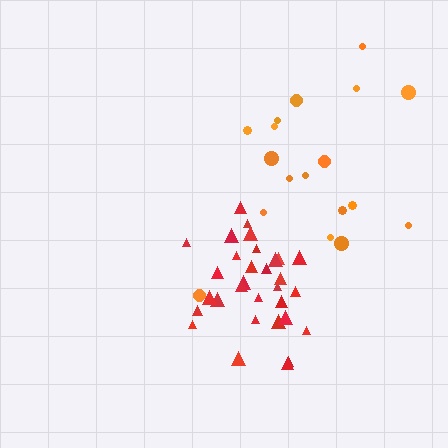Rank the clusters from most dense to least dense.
red, orange.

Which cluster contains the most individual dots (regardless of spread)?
Red (31).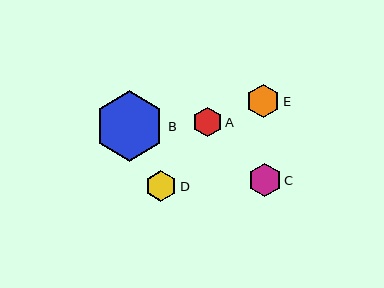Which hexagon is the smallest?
Hexagon A is the smallest with a size of approximately 29 pixels.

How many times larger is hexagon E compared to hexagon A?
Hexagon E is approximately 1.1 times the size of hexagon A.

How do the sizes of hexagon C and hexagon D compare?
Hexagon C and hexagon D are approximately the same size.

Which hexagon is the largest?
Hexagon B is the largest with a size of approximately 70 pixels.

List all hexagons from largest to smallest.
From largest to smallest: B, C, E, D, A.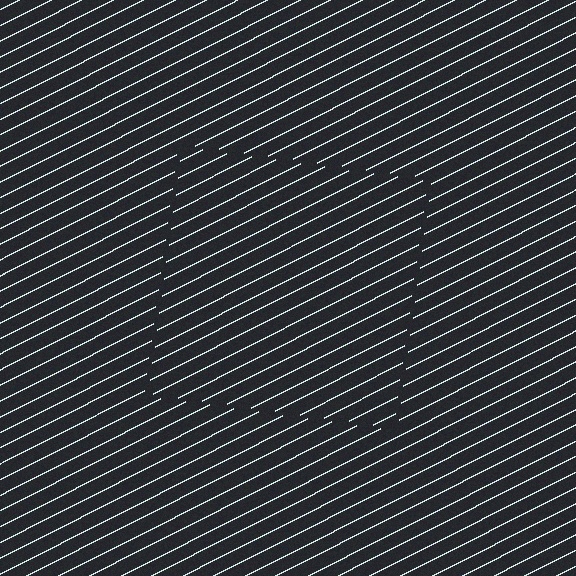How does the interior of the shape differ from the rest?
The interior of the shape contains the same grating, shifted by half a period — the contour is defined by the phase discontinuity where line-ends from the inner and outer gratings abut.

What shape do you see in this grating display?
An illusory square. The interior of the shape contains the same grating, shifted by half a period — the contour is defined by the phase discontinuity where line-ends from the inner and outer gratings abut.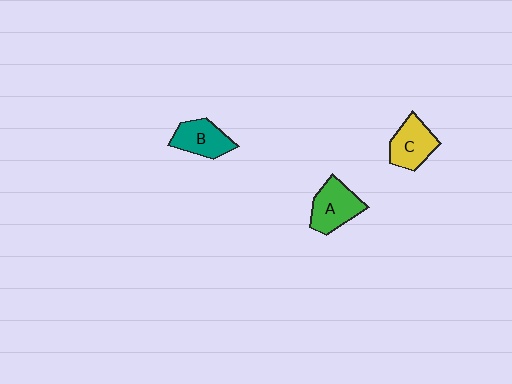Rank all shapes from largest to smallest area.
From largest to smallest: A (green), C (yellow), B (teal).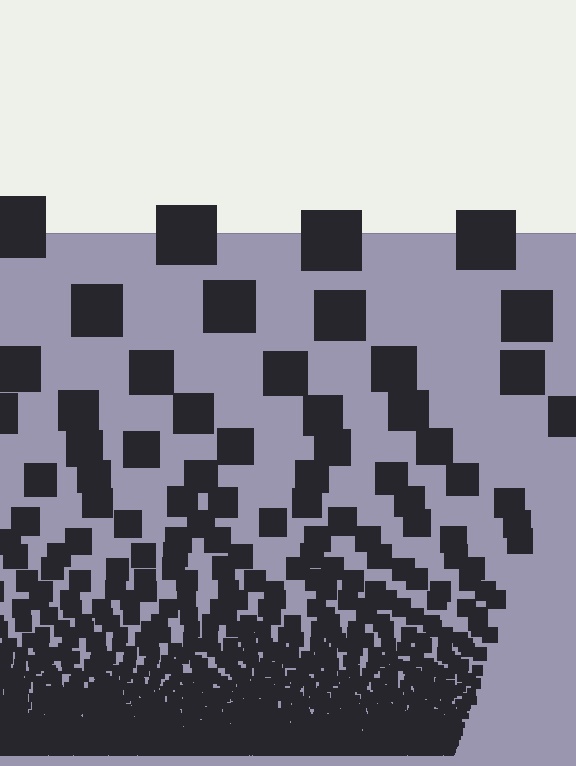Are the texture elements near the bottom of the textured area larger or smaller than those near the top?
Smaller. The gradient is inverted — elements near the bottom are smaller and denser.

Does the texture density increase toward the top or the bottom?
Density increases toward the bottom.